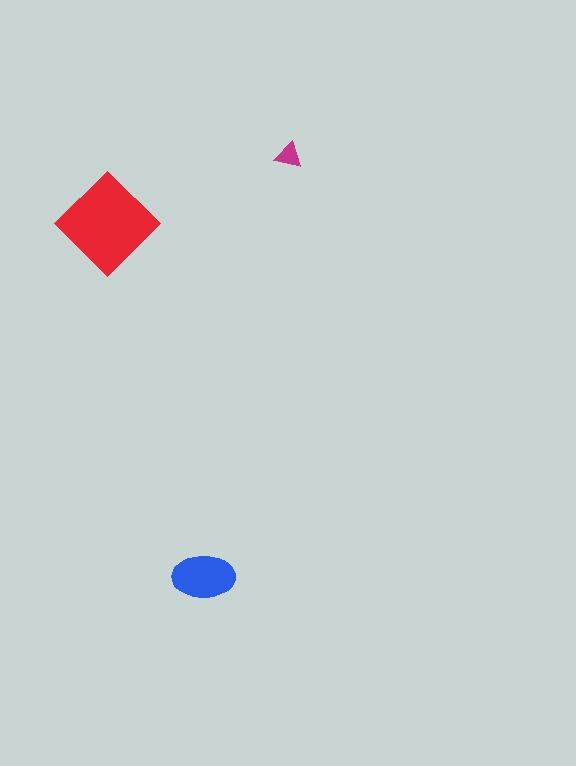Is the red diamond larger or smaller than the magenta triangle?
Larger.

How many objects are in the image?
There are 3 objects in the image.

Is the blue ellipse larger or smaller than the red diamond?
Smaller.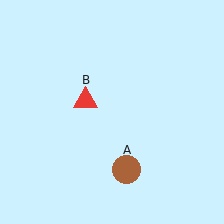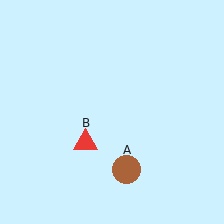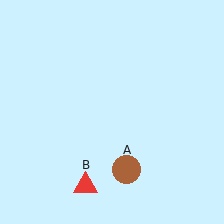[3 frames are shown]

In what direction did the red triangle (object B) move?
The red triangle (object B) moved down.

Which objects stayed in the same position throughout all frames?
Brown circle (object A) remained stationary.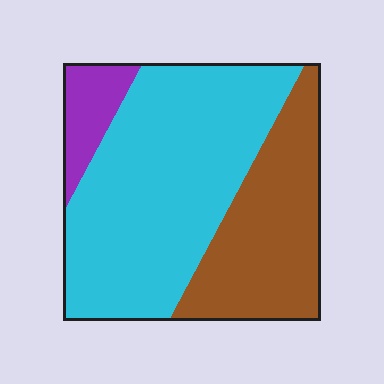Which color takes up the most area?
Cyan, at roughly 60%.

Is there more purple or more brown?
Brown.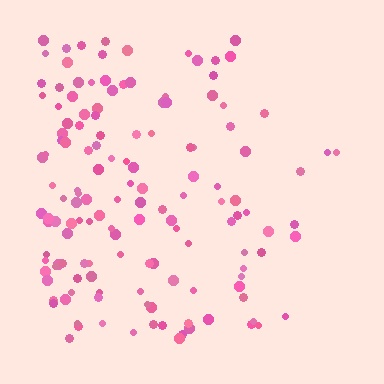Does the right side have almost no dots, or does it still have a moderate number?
Still a moderate number, just noticeably fewer than the left.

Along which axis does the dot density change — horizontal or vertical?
Horizontal.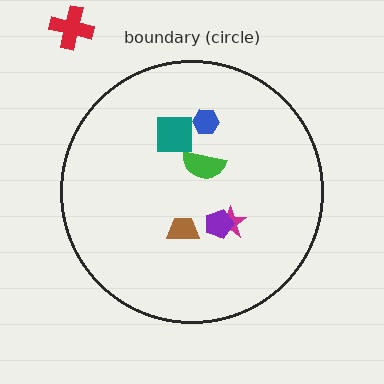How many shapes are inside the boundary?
6 inside, 1 outside.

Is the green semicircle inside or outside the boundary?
Inside.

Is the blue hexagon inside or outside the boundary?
Inside.